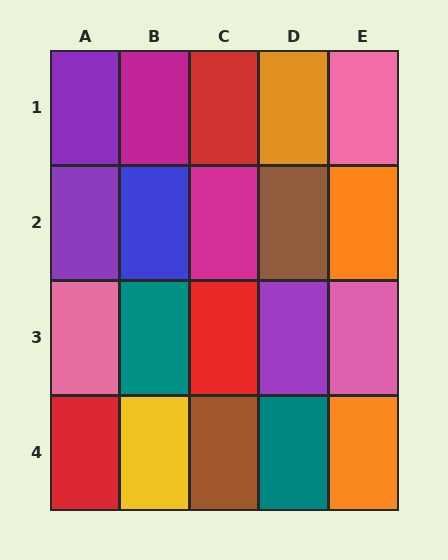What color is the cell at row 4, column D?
Teal.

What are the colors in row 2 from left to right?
Purple, blue, magenta, brown, orange.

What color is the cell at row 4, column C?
Brown.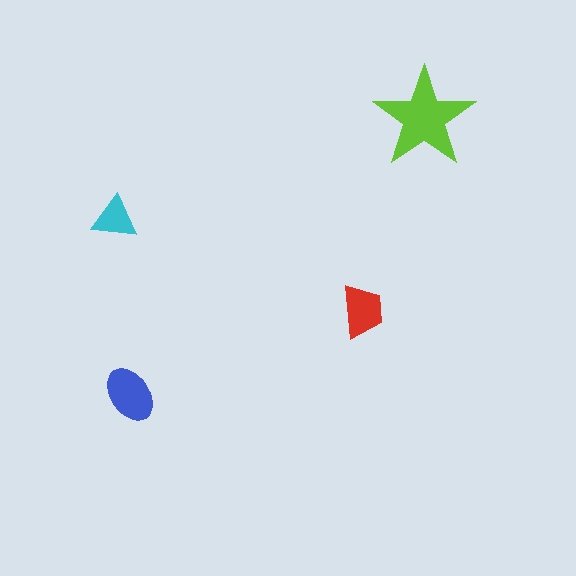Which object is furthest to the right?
The lime star is rightmost.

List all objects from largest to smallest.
The lime star, the blue ellipse, the red trapezoid, the cyan triangle.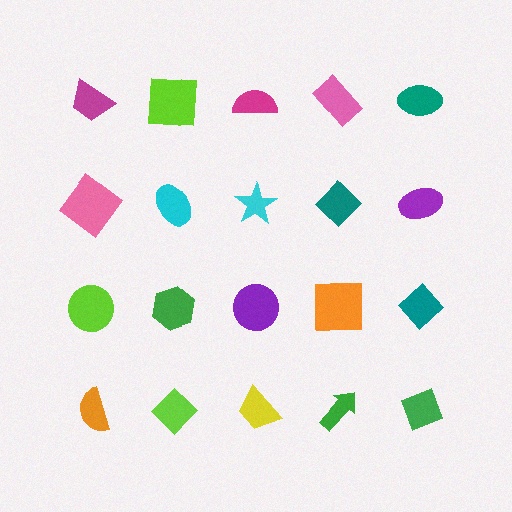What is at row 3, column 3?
A purple circle.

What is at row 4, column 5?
A green diamond.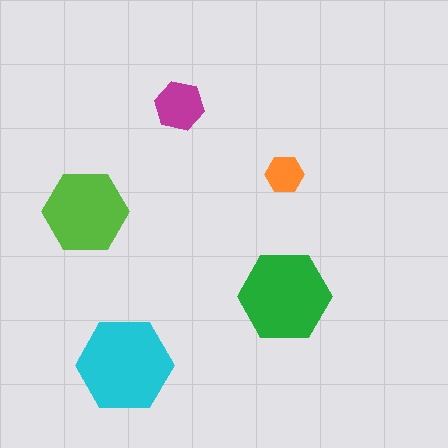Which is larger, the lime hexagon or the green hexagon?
The green one.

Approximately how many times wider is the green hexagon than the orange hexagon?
About 2.5 times wider.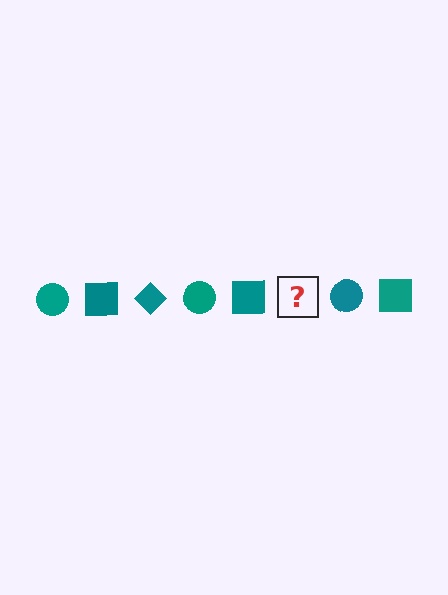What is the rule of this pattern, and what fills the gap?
The rule is that the pattern cycles through circle, square, diamond shapes in teal. The gap should be filled with a teal diamond.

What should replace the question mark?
The question mark should be replaced with a teal diamond.